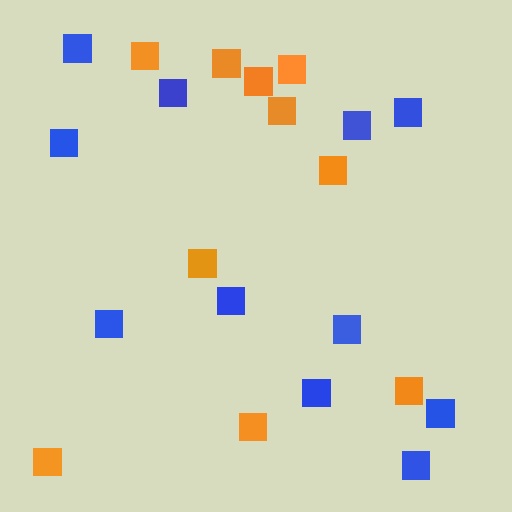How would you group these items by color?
There are 2 groups: one group of orange squares (10) and one group of blue squares (11).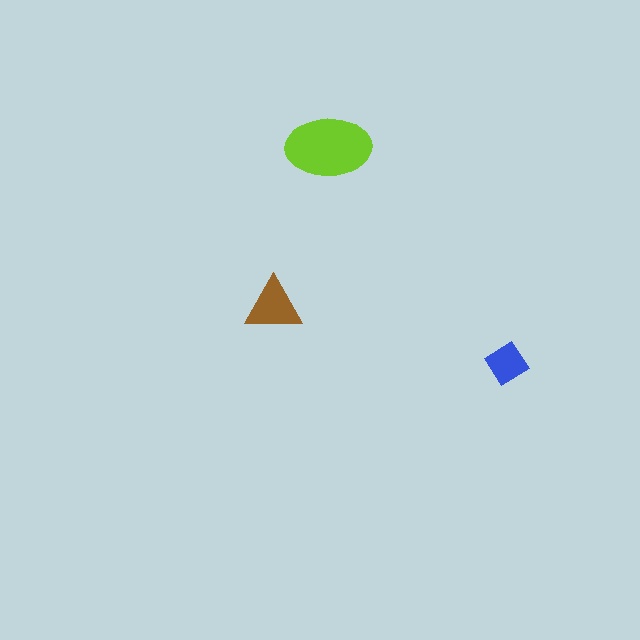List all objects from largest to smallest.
The lime ellipse, the brown triangle, the blue diamond.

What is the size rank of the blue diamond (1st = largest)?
3rd.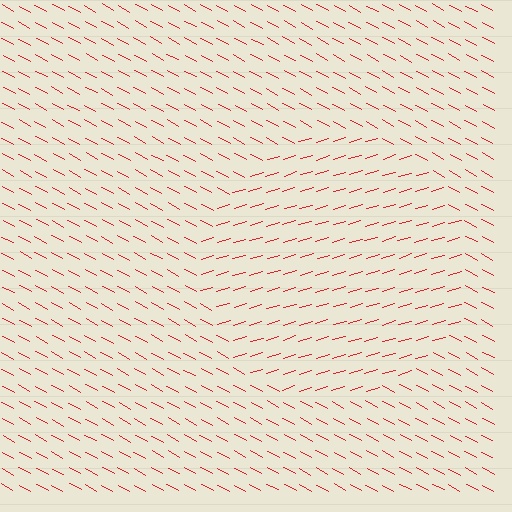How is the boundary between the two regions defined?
The boundary is defined purely by a change in line orientation (approximately 45 degrees difference). All lines are the same color and thickness.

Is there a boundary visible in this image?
Yes, there is a texture boundary formed by a change in line orientation.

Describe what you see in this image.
The image is filled with small red line segments. A circle region in the image has lines oriented differently from the surrounding lines, creating a visible texture boundary.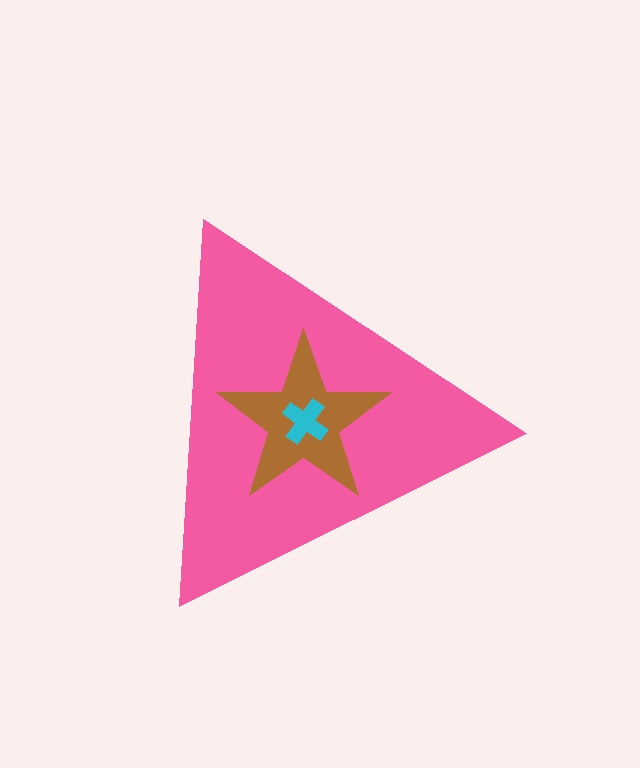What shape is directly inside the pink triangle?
The brown star.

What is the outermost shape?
The pink triangle.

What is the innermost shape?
The cyan cross.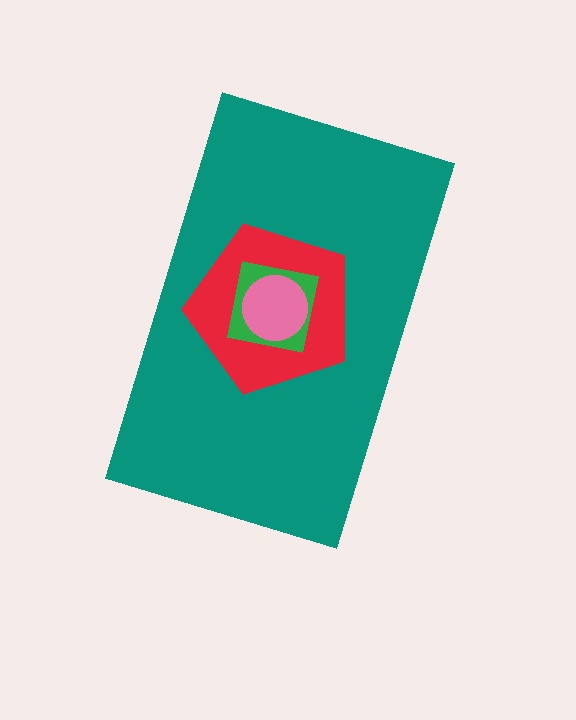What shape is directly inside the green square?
The pink circle.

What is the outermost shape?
The teal rectangle.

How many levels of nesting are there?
4.